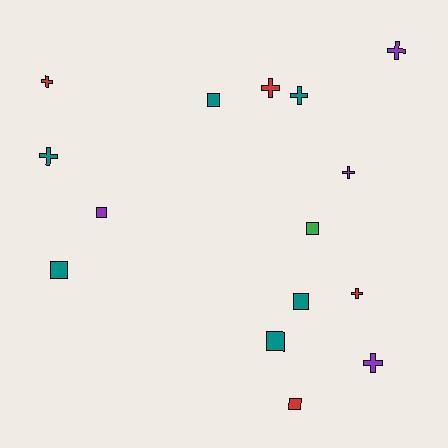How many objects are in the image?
There are 15 objects.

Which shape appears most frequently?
Cross, with 8 objects.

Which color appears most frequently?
Teal, with 6 objects.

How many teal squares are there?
There are 4 teal squares.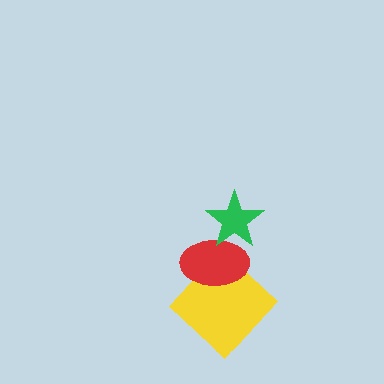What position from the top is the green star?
The green star is 1st from the top.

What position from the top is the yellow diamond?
The yellow diamond is 3rd from the top.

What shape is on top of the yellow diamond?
The red ellipse is on top of the yellow diamond.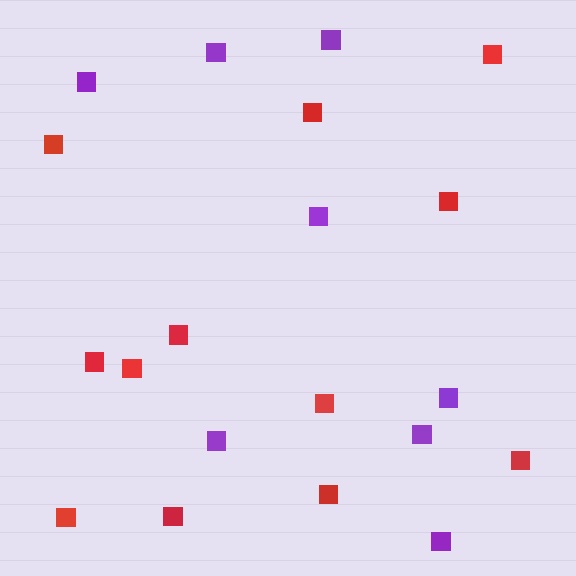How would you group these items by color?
There are 2 groups: one group of red squares (12) and one group of purple squares (8).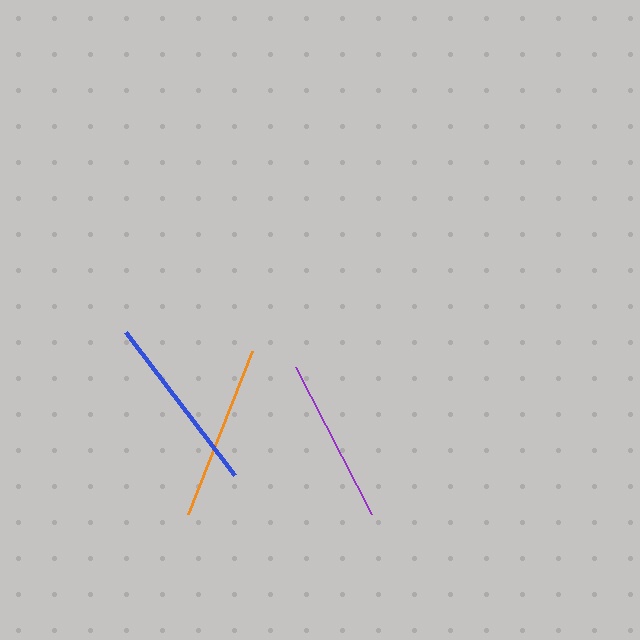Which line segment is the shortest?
The purple line is the shortest at approximately 165 pixels.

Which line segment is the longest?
The blue line is the longest at approximately 180 pixels.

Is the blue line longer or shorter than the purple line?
The blue line is longer than the purple line.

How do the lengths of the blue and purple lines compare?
The blue and purple lines are approximately the same length.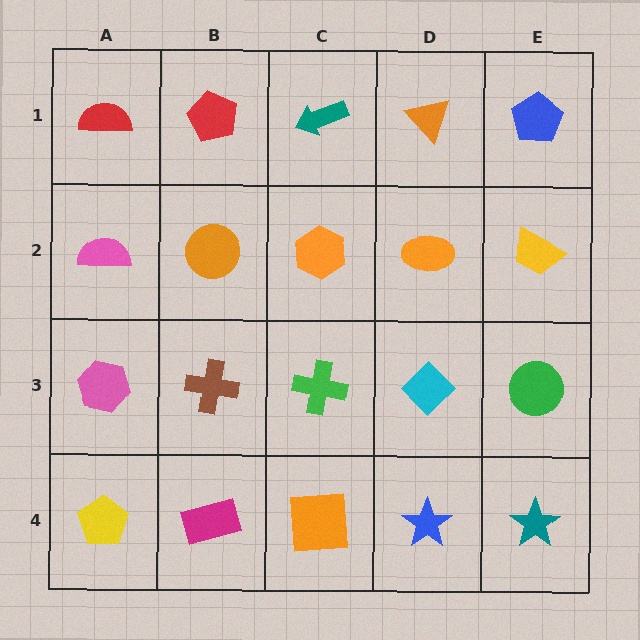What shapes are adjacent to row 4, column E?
A green circle (row 3, column E), a blue star (row 4, column D).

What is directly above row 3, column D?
An orange ellipse.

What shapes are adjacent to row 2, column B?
A red pentagon (row 1, column B), a brown cross (row 3, column B), a pink semicircle (row 2, column A), an orange hexagon (row 2, column C).